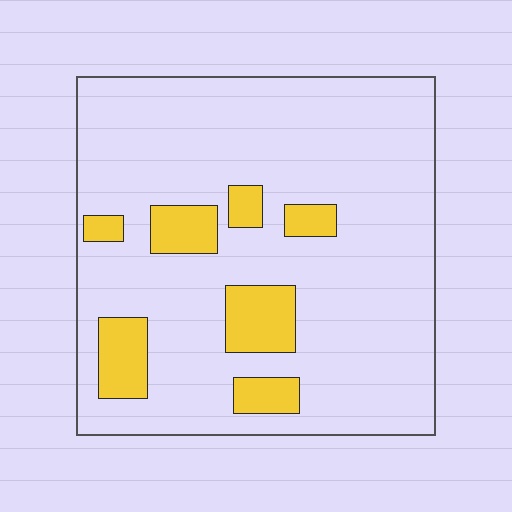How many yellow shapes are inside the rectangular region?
7.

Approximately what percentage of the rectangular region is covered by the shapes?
Approximately 15%.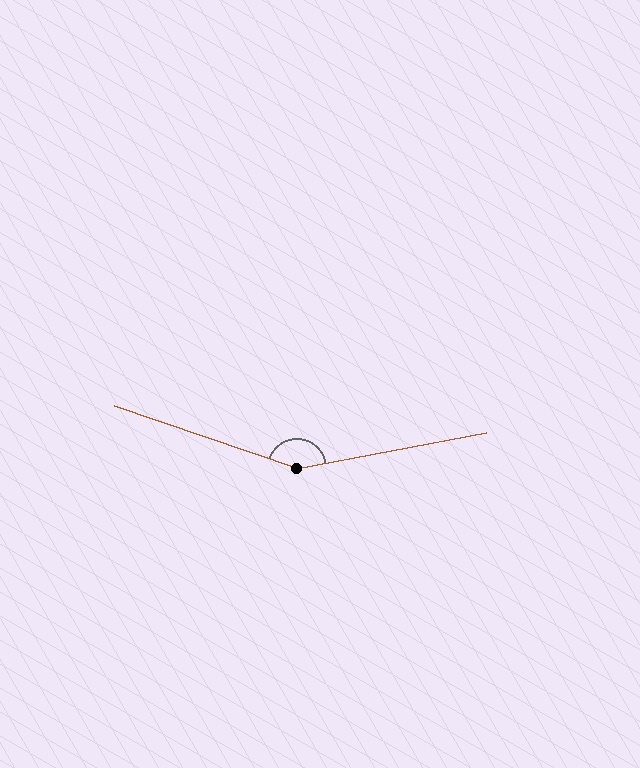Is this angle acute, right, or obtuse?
It is obtuse.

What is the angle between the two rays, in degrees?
Approximately 151 degrees.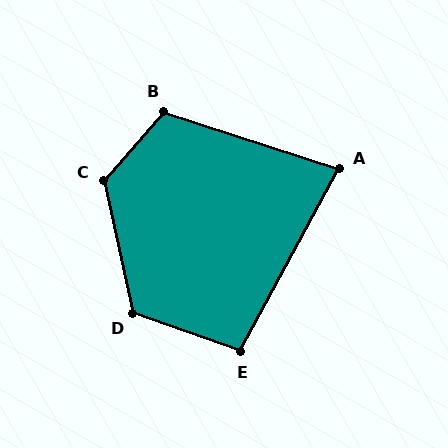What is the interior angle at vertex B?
Approximately 113 degrees (obtuse).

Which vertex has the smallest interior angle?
A, at approximately 80 degrees.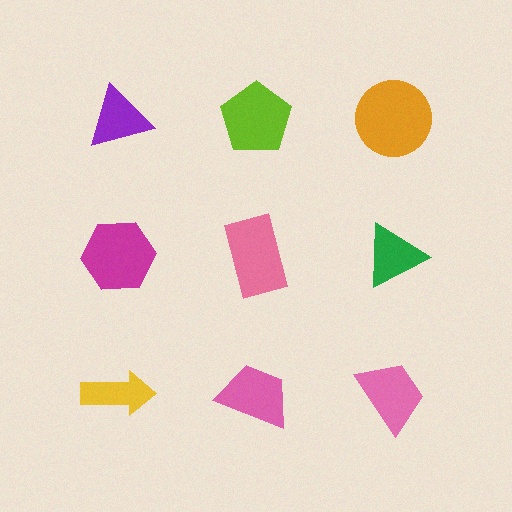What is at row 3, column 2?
A pink trapezoid.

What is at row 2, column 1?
A magenta hexagon.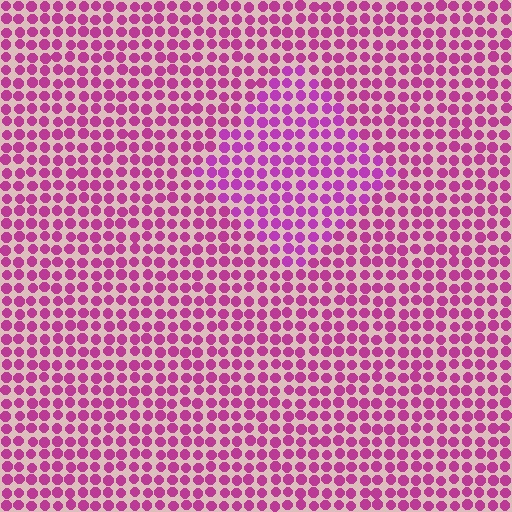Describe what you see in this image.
The image is filled with small magenta elements in a uniform arrangement. A diamond-shaped region is visible where the elements are tinted to a slightly different hue, forming a subtle color boundary.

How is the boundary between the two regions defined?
The boundary is defined purely by a slight shift in hue (about 17 degrees). Spacing, size, and orientation are identical on both sides.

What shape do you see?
I see a diamond.